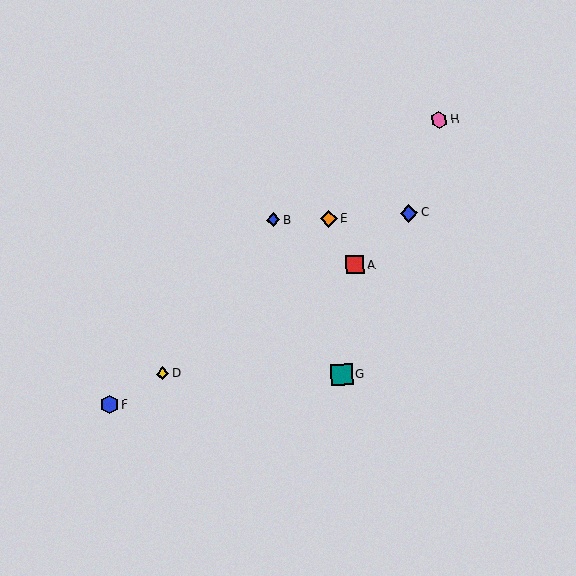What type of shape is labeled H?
Shape H is a pink hexagon.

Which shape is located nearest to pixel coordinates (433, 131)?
The pink hexagon (labeled H) at (439, 120) is nearest to that location.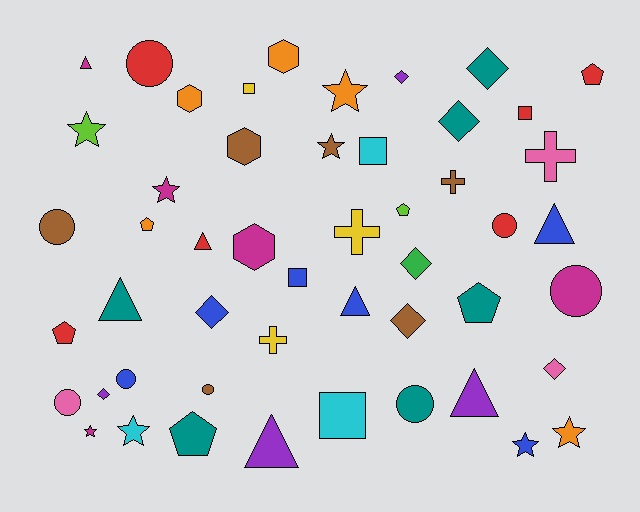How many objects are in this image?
There are 50 objects.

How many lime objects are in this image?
There are 2 lime objects.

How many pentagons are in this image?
There are 6 pentagons.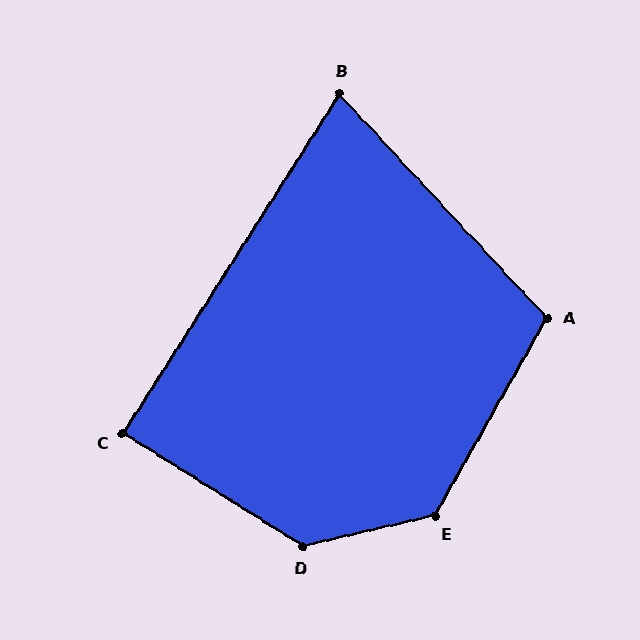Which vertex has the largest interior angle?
D, at approximately 135 degrees.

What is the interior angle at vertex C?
Approximately 90 degrees (approximately right).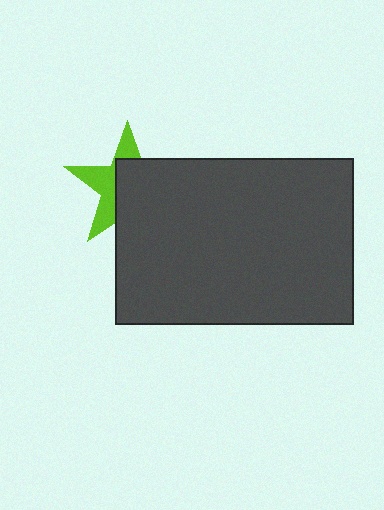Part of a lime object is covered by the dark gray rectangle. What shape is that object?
It is a star.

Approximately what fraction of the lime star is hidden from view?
Roughly 58% of the lime star is hidden behind the dark gray rectangle.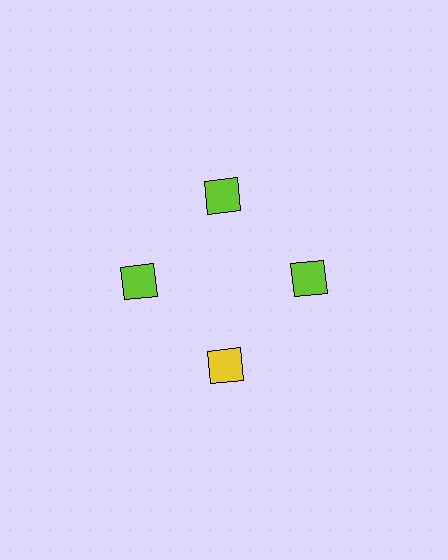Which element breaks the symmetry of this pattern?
The yellow diamond at roughly the 6 o'clock position breaks the symmetry. All other shapes are lime diamonds.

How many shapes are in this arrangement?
There are 4 shapes arranged in a ring pattern.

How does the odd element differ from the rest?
It has a different color: yellow instead of lime.